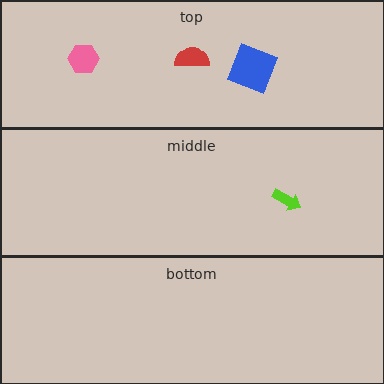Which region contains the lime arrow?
The middle region.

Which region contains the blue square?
The top region.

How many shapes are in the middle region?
1.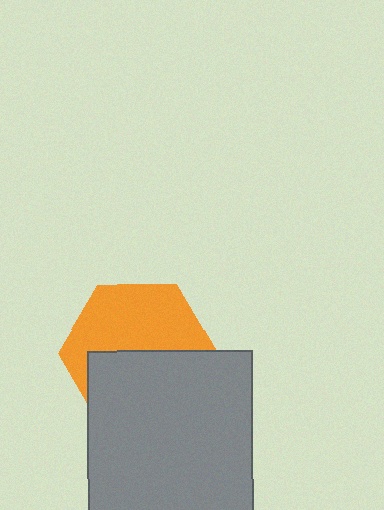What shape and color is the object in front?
The object in front is a gray square.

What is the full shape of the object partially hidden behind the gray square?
The partially hidden object is an orange hexagon.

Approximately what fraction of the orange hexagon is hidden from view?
Roughly 48% of the orange hexagon is hidden behind the gray square.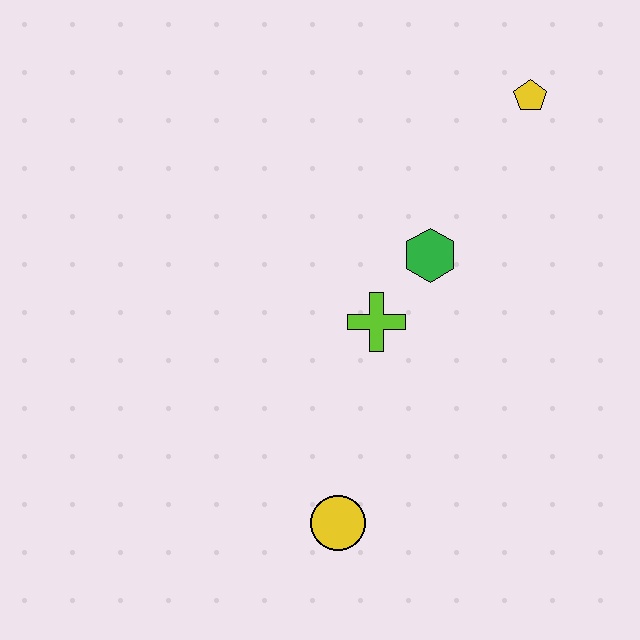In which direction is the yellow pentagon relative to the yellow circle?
The yellow pentagon is above the yellow circle.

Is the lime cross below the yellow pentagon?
Yes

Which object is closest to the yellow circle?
The lime cross is closest to the yellow circle.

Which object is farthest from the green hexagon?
The yellow circle is farthest from the green hexagon.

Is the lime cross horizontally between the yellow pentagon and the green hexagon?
No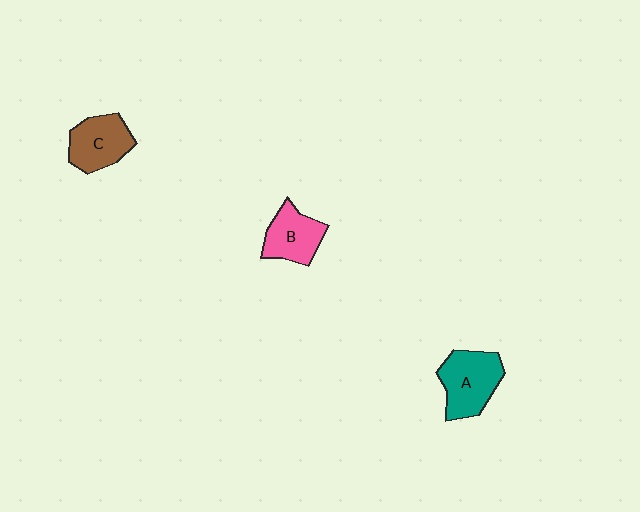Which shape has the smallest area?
Shape B (pink).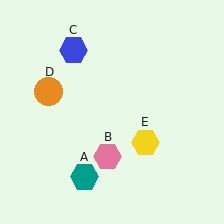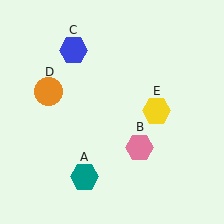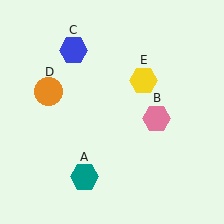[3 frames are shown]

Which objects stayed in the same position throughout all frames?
Teal hexagon (object A) and blue hexagon (object C) and orange circle (object D) remained stationary.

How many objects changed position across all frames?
2 objects changed position: pink hexagon (object B), yellow hexagon (object E).